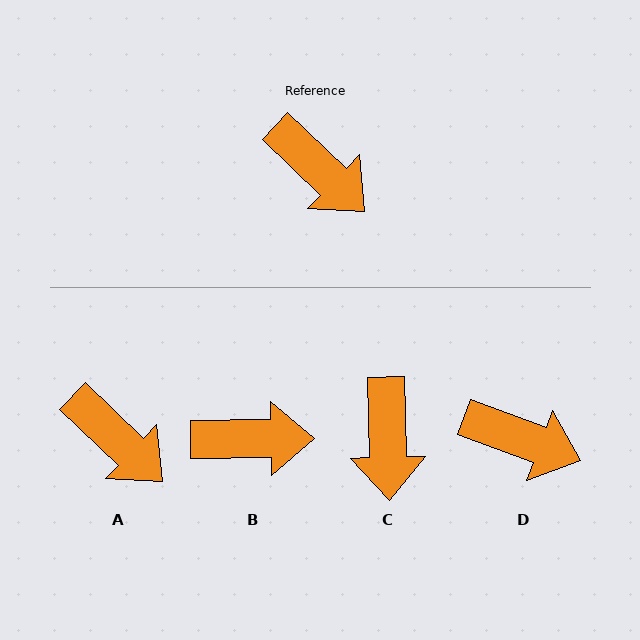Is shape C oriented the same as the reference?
No, it is off by about 45 degrees.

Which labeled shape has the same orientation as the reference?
A.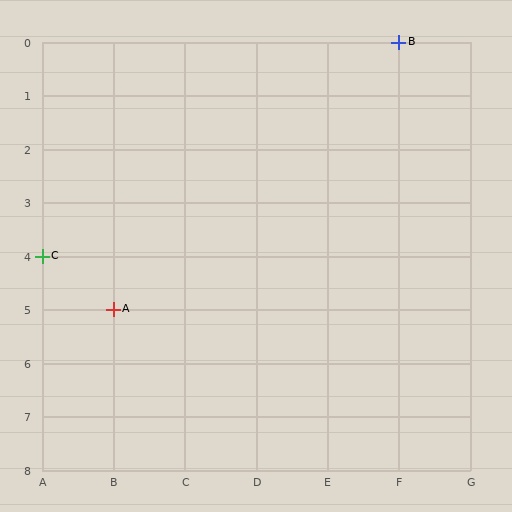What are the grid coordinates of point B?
Point B is at grid coordinates (F, 0).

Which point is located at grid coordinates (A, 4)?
Point C is at (A, 4).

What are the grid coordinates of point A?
Point A is at grid coordinates (B, 5).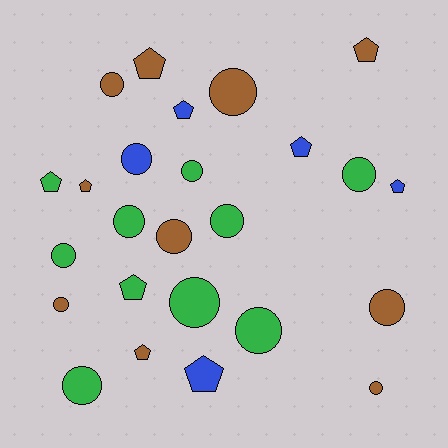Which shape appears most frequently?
Circle, with 15 objects.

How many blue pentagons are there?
There are 4 blue pentagons.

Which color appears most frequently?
Brown, with 10 objects.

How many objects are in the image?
There are 25 objects.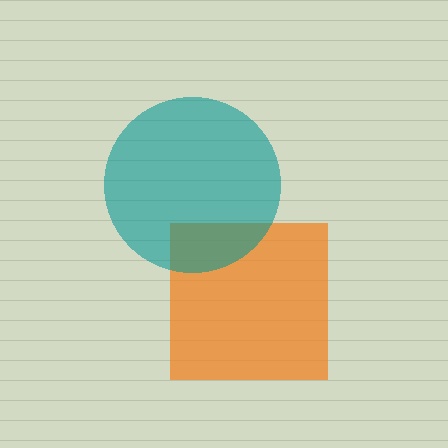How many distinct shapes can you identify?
There are 2 distinct shapes: an orange square, a teal circle.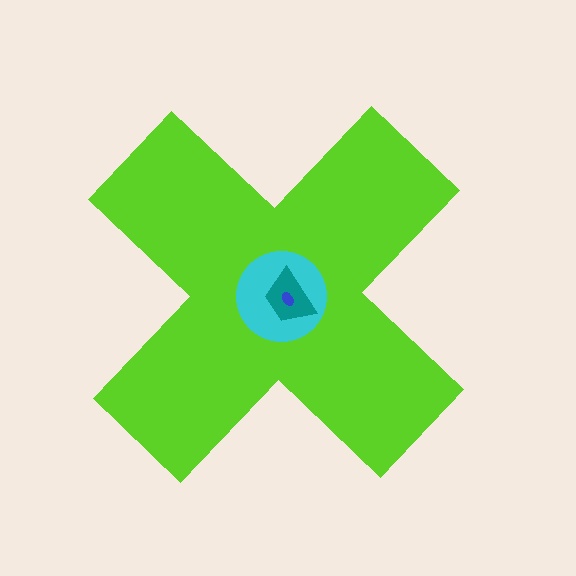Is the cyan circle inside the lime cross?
Yes.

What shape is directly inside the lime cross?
The cyan circle.